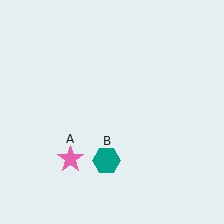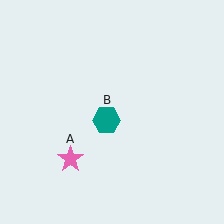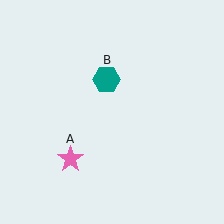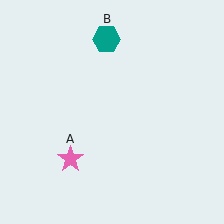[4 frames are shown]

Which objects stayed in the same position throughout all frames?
Pink star (object A) remained stationary.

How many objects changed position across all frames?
1 object changed position: teal hexagon (object B).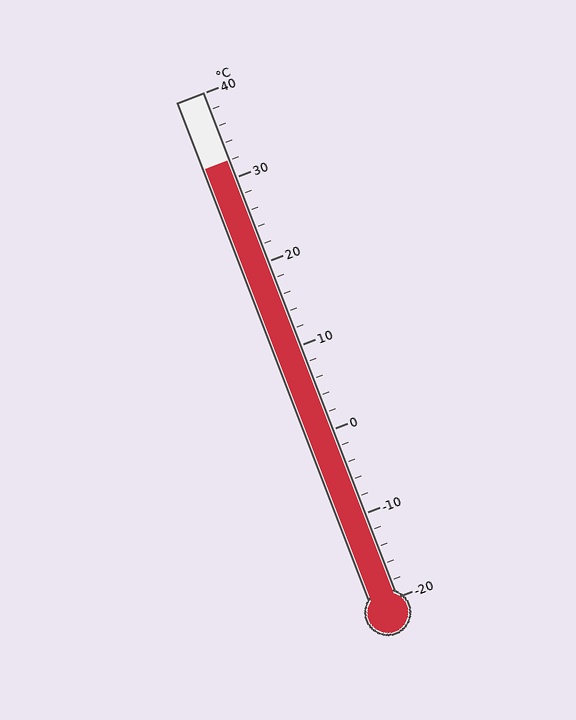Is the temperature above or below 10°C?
The temperature is above 10°C.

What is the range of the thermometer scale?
The thermometer scale ranges from -20°C to 40°C.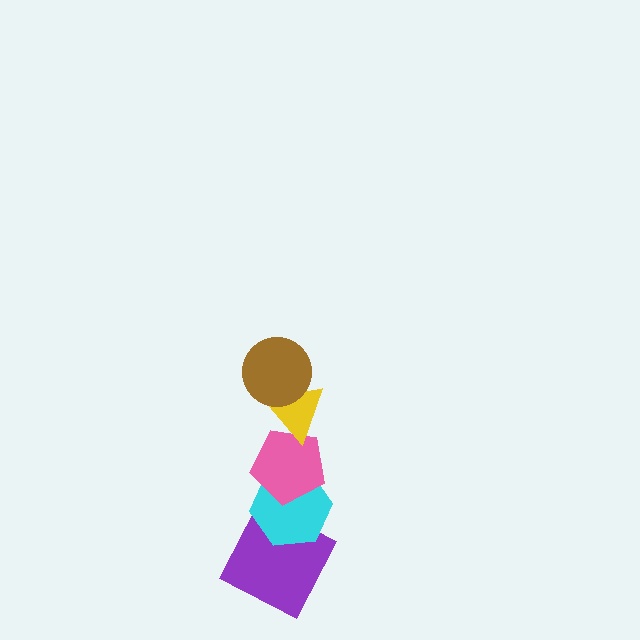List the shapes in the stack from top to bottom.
From top to bottom: the brown circle, the yellow triangle, the pink pentagon, the cyan hexagon, the purple square.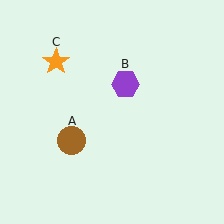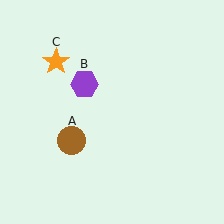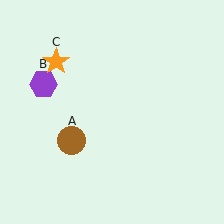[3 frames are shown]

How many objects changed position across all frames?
1 object changed position: purple hexagon (object B).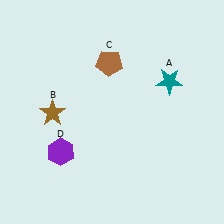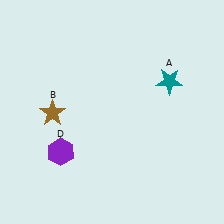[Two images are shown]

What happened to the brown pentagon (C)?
The brown pentagon (C) was removed in Image 2. It was in the top-left area of Image 1.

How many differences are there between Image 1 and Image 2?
There is 1 difference between the two images.